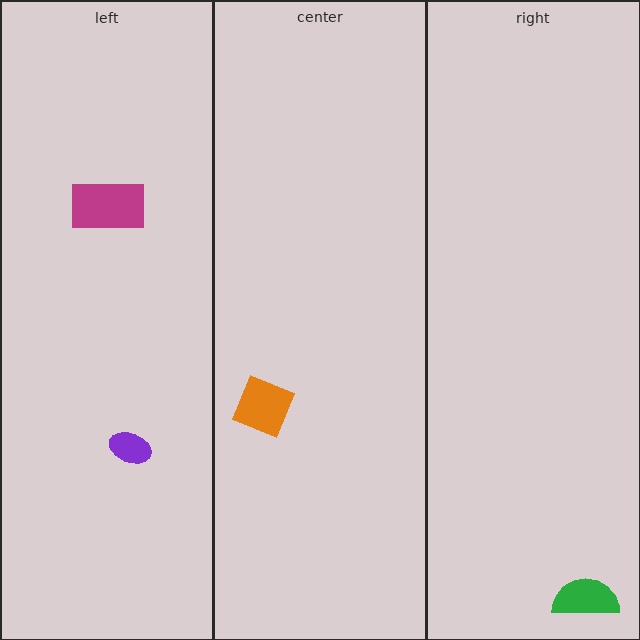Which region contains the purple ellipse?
The left region.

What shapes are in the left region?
The magenta rectangle, the purple ellipse.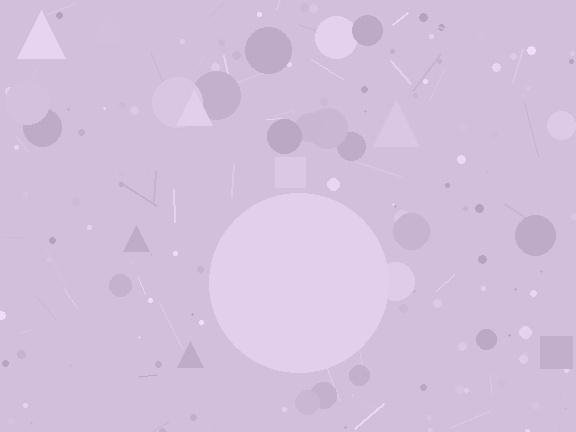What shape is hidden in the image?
A circle is hidden in the image.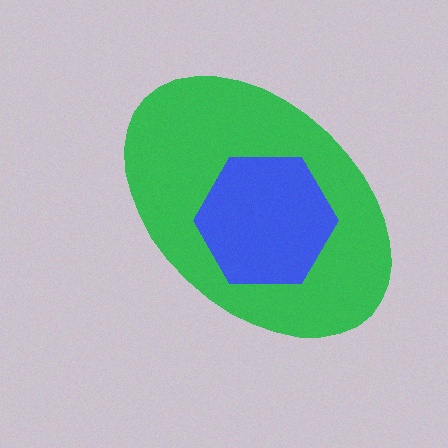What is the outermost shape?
The green ellipse.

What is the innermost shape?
The blue hexagon.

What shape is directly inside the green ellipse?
The blue hexagon.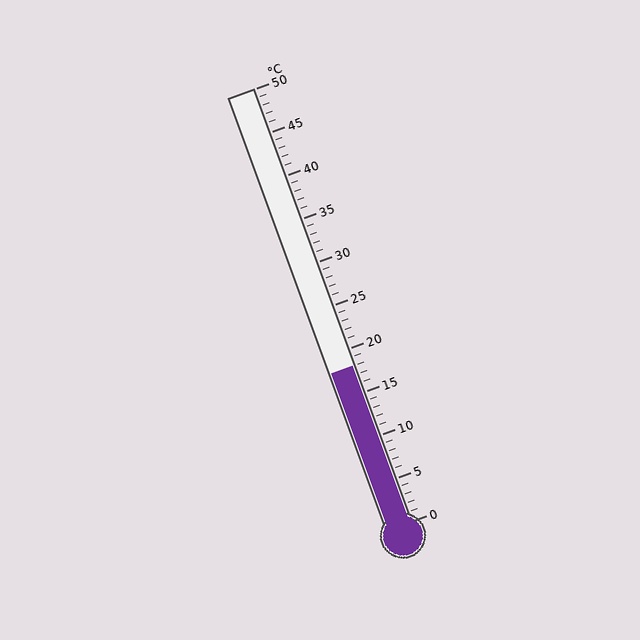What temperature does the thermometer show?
The thermometer shows approximately 18°C.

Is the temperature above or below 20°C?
The temperature is below 20°C.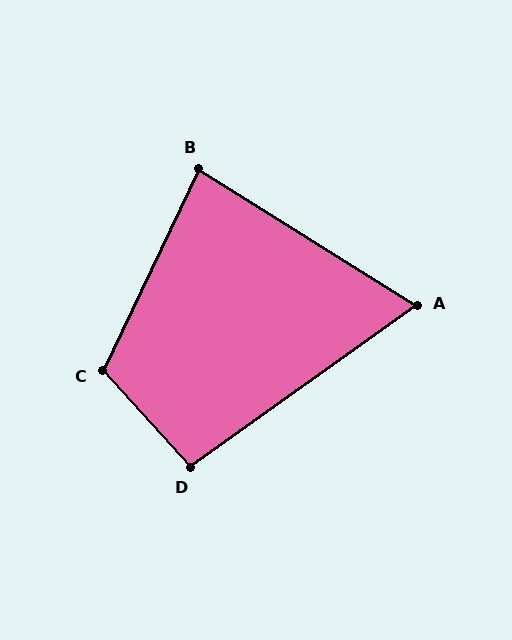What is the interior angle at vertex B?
Approximately 84 degrees (acute).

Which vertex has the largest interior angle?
C, at approximately 112 degrees.